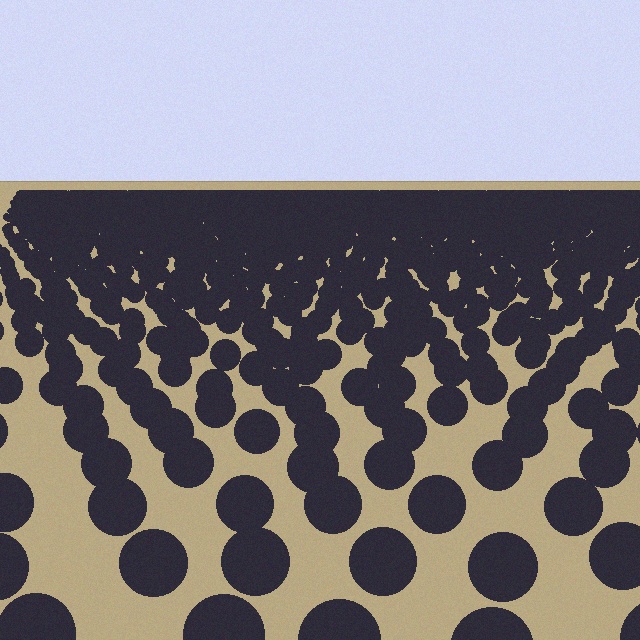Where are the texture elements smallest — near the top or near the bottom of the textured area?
Near the top.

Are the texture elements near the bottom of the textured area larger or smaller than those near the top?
Larger. Near the bottom, elements are closer to the viewer and appear at a bigger on-screen size.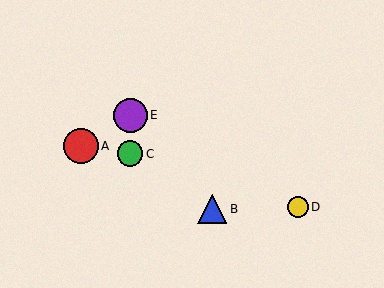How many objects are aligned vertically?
2 objects (C, E) are aligned vertically.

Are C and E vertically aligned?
Yes, both are at x≈130.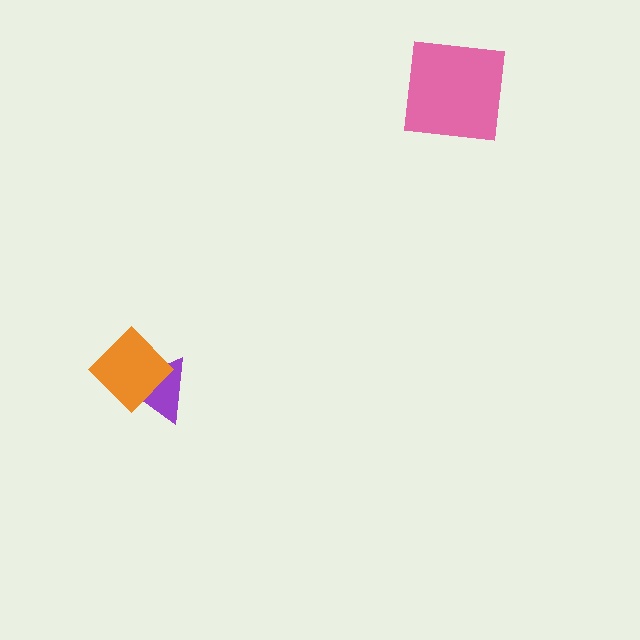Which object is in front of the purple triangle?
The orange diamond is in front of the purple triangle.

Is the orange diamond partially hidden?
No, no other shape covers it.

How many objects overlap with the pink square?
0 objects overlap with the pink square.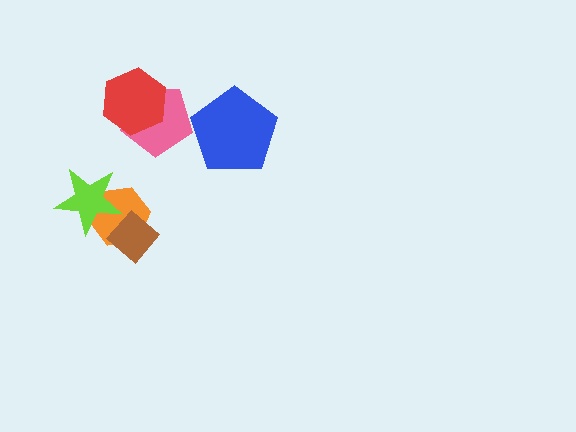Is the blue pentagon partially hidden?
No, no other shape covers it.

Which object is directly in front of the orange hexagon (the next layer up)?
The brown diamond is directly in front of the orange hexagon.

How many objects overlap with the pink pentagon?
1 object overlaps with the pink pentagon.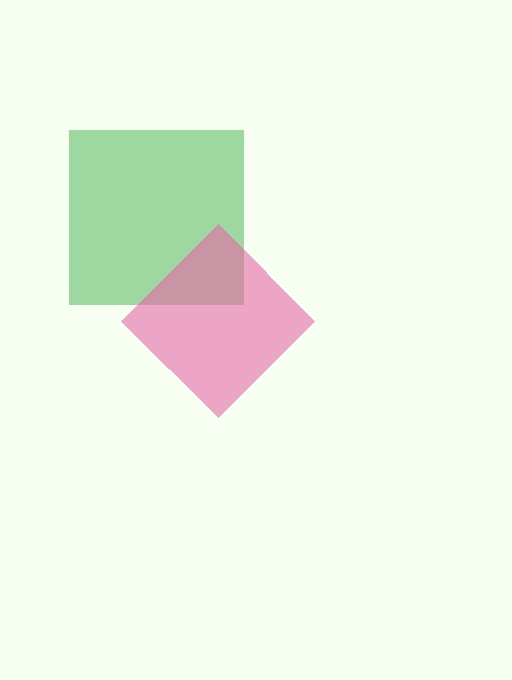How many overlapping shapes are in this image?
There are 2 overlapping shapes in the image.